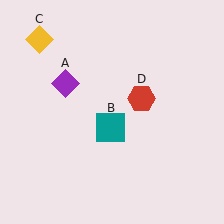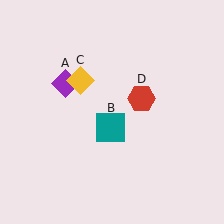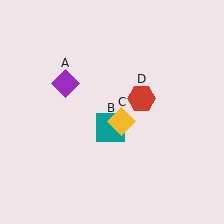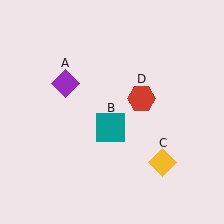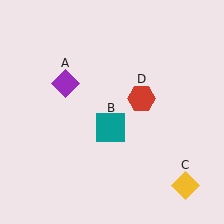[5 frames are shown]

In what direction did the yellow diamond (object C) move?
The yellow diamond (object C) moved down and to the right.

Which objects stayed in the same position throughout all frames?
Purple diamond (object A) and teal square (object B) and red hexagon (object D) remained stationary.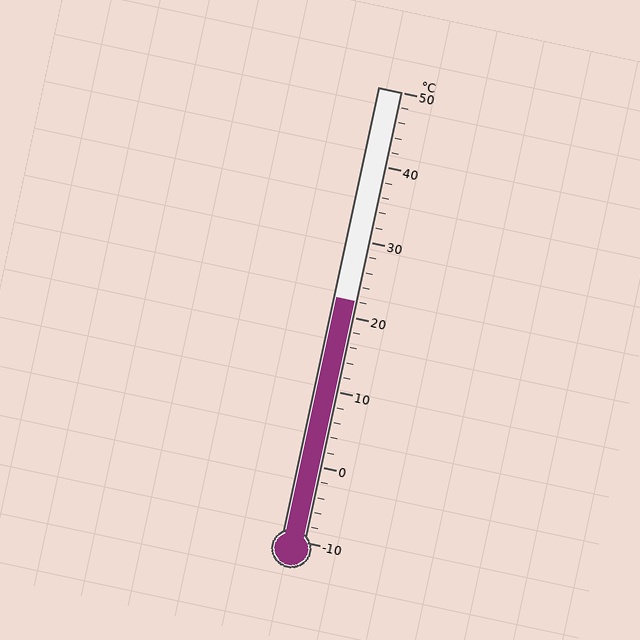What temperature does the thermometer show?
The thermometer shows approximately 22°C.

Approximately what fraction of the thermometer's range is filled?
The thermometer is filled to approximately 55% of its range.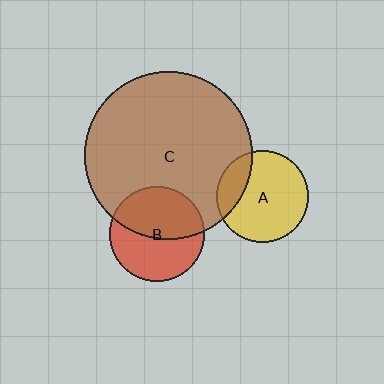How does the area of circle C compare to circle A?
Approximately 3.3 times.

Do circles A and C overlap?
Yes.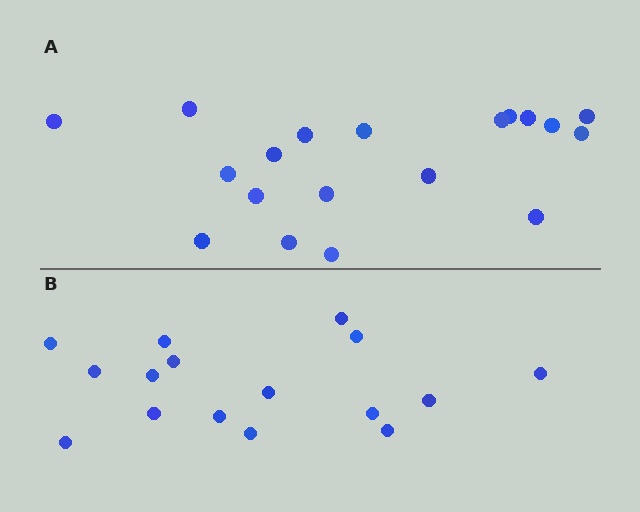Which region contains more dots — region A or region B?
Region A (the top region) has more dots.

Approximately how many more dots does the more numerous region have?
Region A has just a few more — roughly 2 or 3 more dots than region B.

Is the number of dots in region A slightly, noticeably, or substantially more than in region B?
Region A has only slightly more — the two regions are fairly close. The ratio is roughly 1.2 to 1.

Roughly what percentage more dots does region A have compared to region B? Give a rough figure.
About 20% more.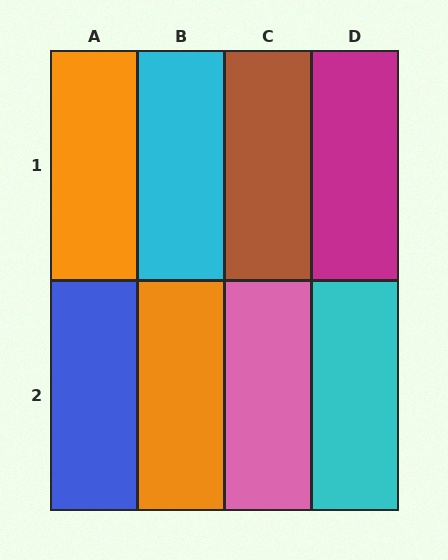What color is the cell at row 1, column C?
Brown.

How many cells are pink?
1 cell is pink.